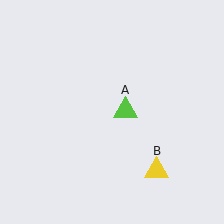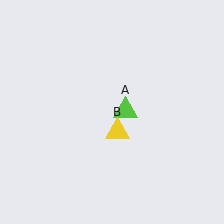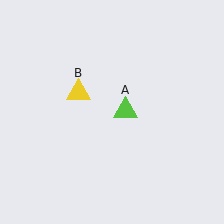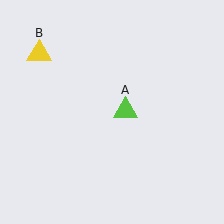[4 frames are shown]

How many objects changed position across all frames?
1 object changed position: yellow triangle (object B).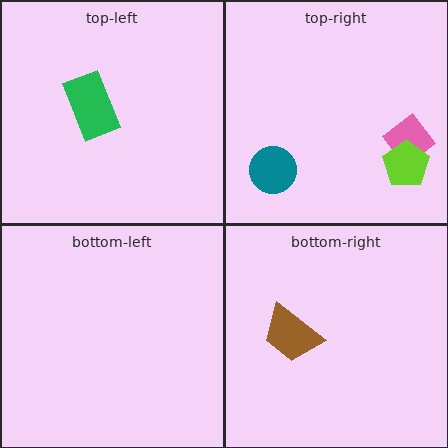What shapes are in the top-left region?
The green rectangle.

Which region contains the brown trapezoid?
The bottom-right region.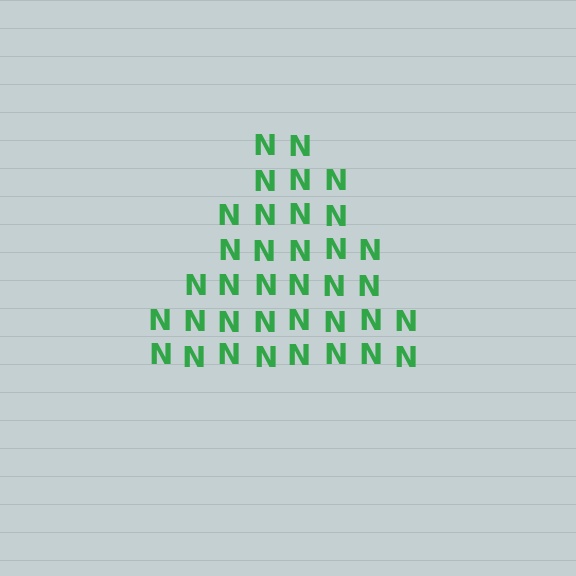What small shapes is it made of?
It is made of small letter N's.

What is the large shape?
The large shape is a triangle.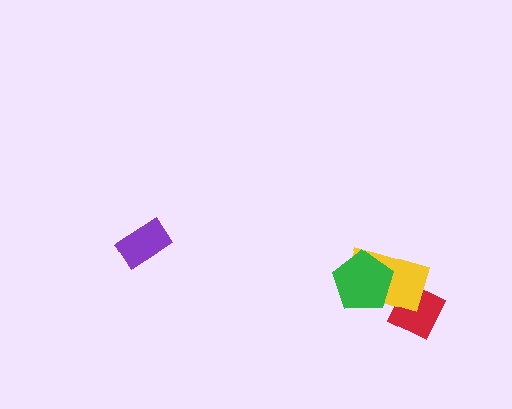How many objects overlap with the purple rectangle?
0 objects overlap with the purple rectangle.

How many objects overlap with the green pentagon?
1 object overlaps with the green pentagon.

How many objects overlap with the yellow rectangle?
2 objects overlap with the yellow rectangle.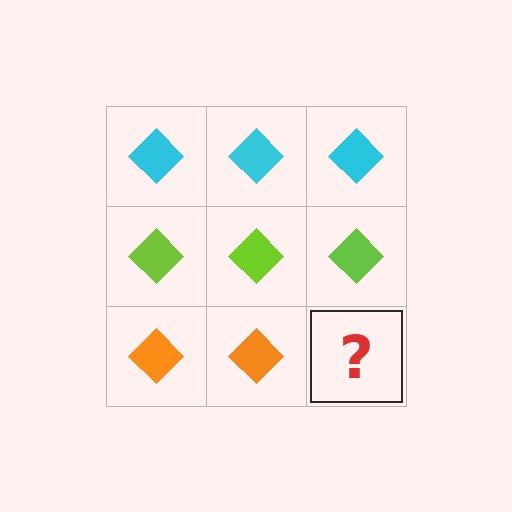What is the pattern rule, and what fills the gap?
The rule is that each row has a consistent color. The gap should be filled with an orange diamond.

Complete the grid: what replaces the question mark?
The question mark should be replaced with an orange diamond.